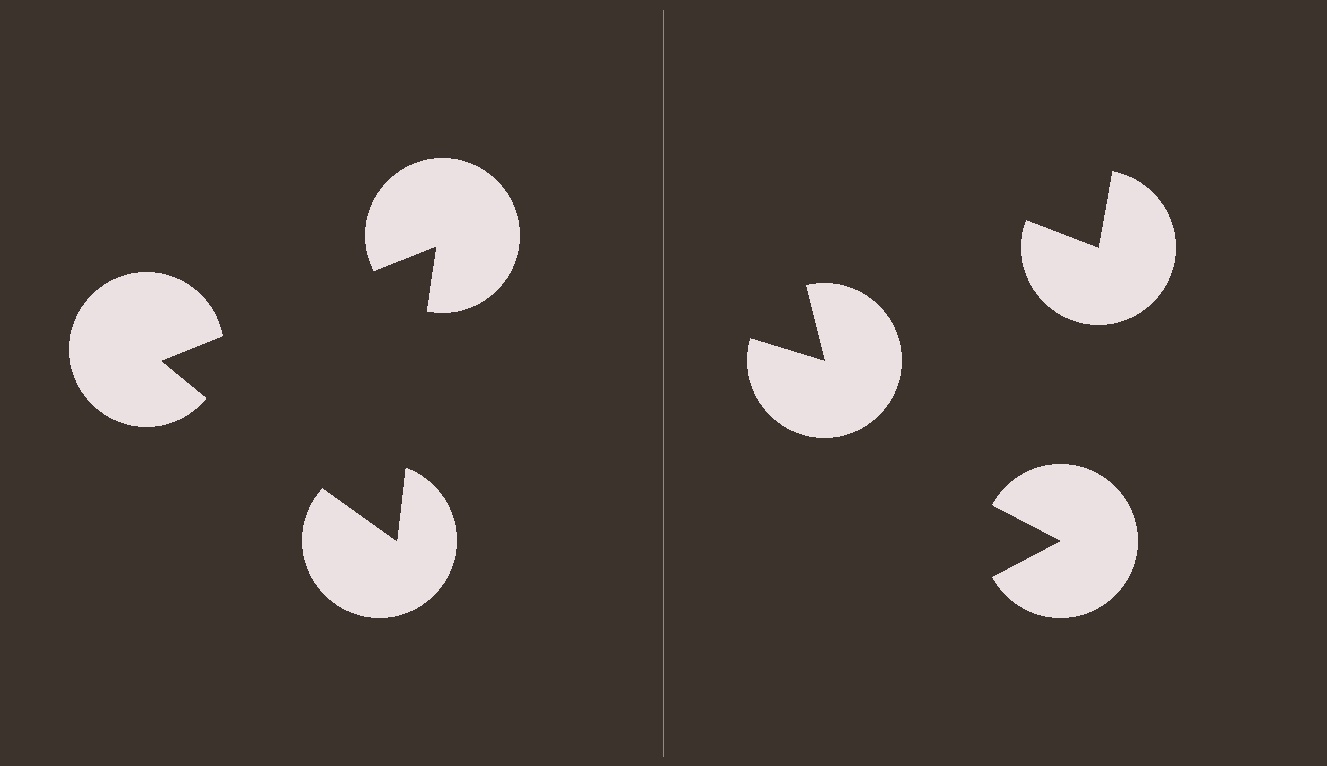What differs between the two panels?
The pac-man discs are positioned identically on both sides; only the wedge orientations differ. On the left they align to a triangle; on the right they are misaligned.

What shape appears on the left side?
An illusory triangle.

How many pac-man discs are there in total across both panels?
6 — 3 on each side.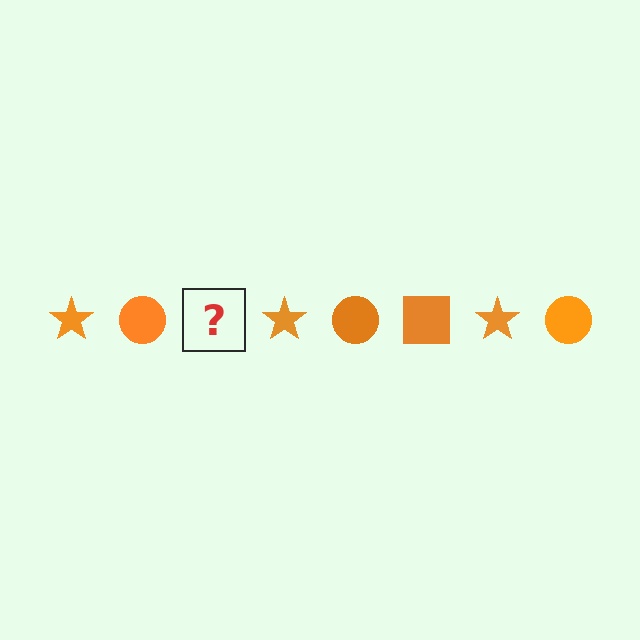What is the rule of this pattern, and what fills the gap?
The rule is that the pattern cycles through star, circle, square shapes in orange. The gap should be filled with an orange square.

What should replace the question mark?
The question mark should be replaced with an orange square.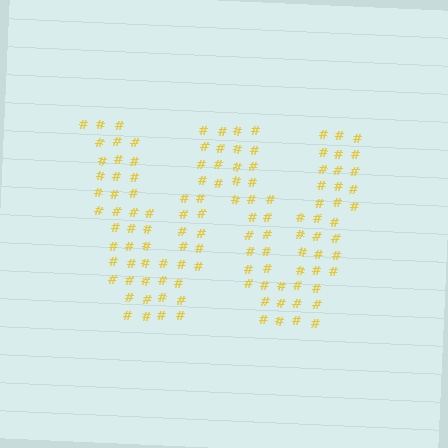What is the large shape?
The large shape is the letter W.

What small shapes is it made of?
It is made of small hash symbols.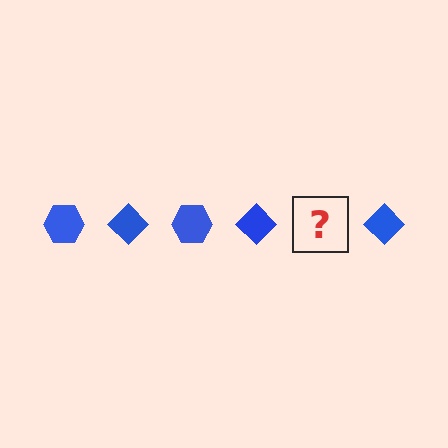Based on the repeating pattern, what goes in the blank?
The blank should be a blue hexagon.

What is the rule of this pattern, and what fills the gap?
The rule is that the pattern cycles through hexagon, diamond shapes in blue. The gap should be filled with a blue hexagon.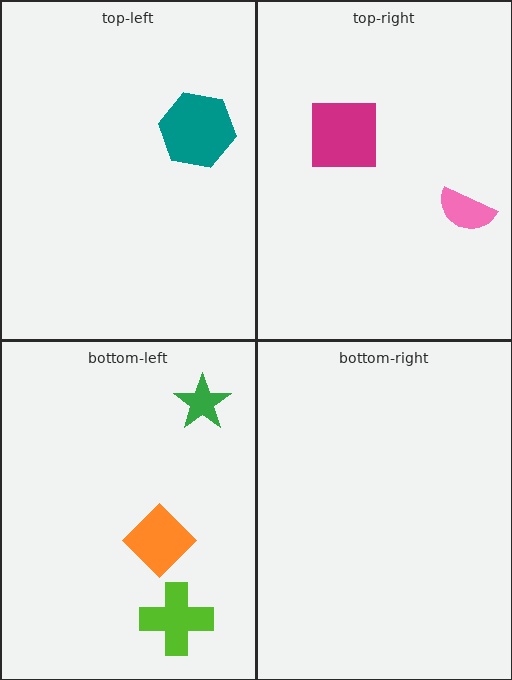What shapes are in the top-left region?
The teal hexagon.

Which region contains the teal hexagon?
The top-left region.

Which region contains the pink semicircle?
The top-right region.